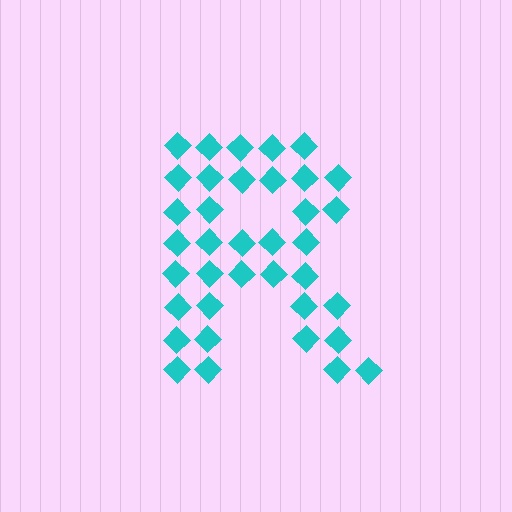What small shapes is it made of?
It is made of small diamonds.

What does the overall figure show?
The overall figure shows the letter R.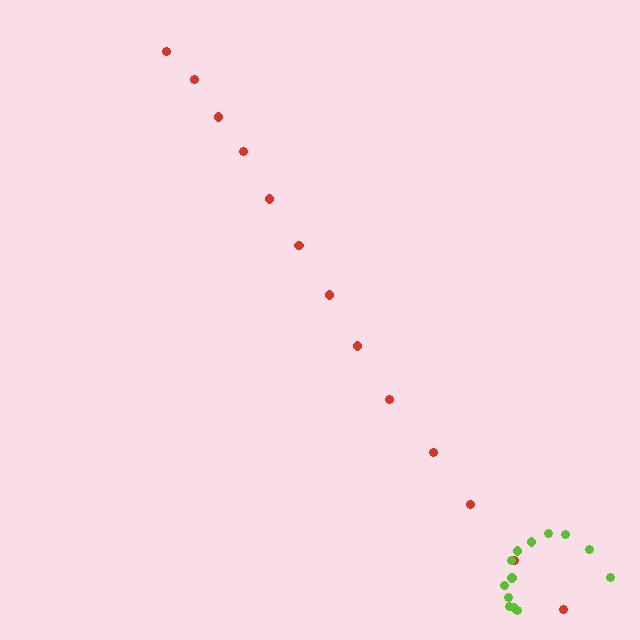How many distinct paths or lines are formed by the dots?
There are 2 distinct paths.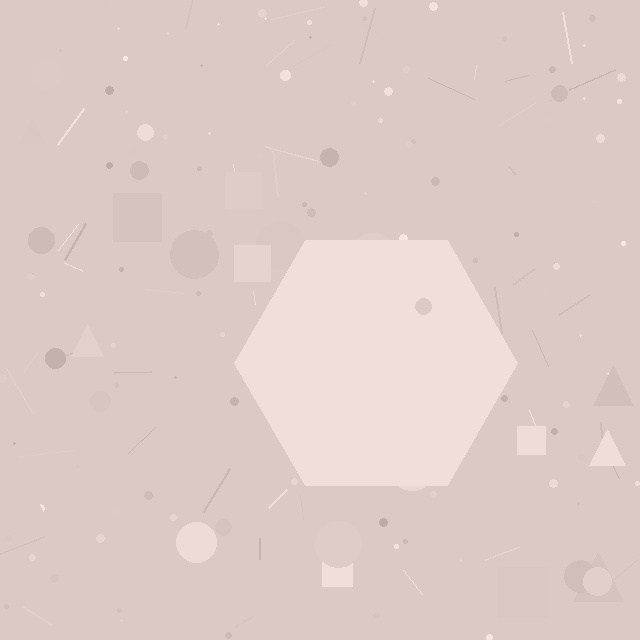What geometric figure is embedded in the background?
A hexagon is embedded in the background.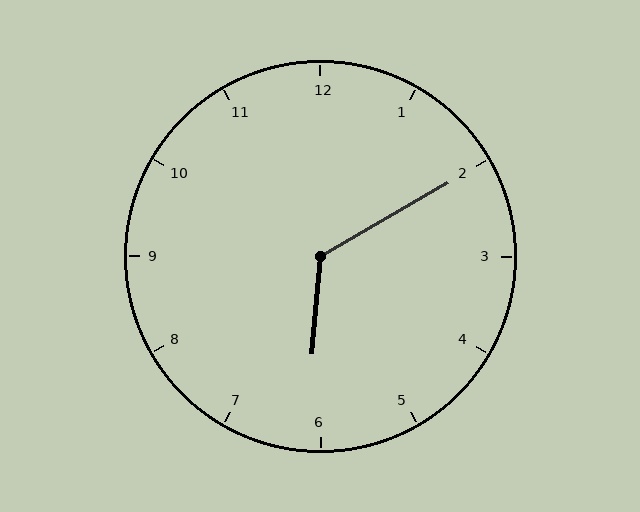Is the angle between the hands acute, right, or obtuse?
It is obtuse.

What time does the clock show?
6:10.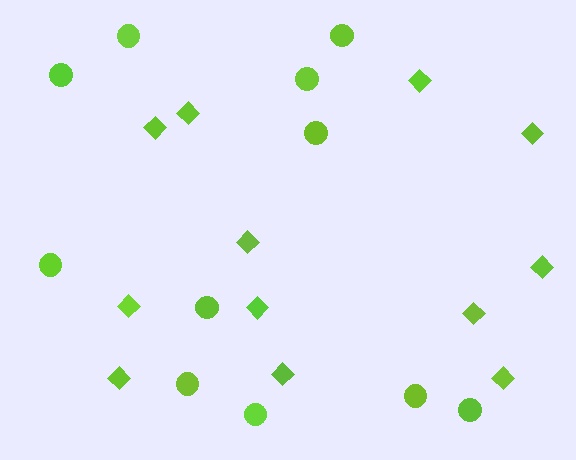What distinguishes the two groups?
There are 2 groups: one group of diamonds (12) and one group of circles (11).